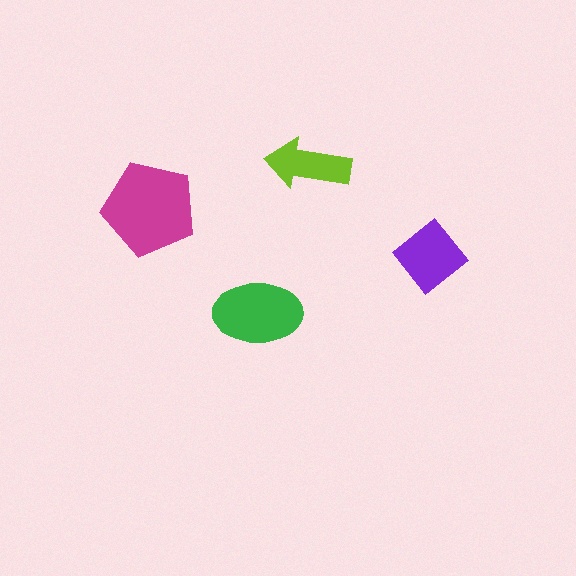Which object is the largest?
The magenta pentagon.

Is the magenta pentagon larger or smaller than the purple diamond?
Larger.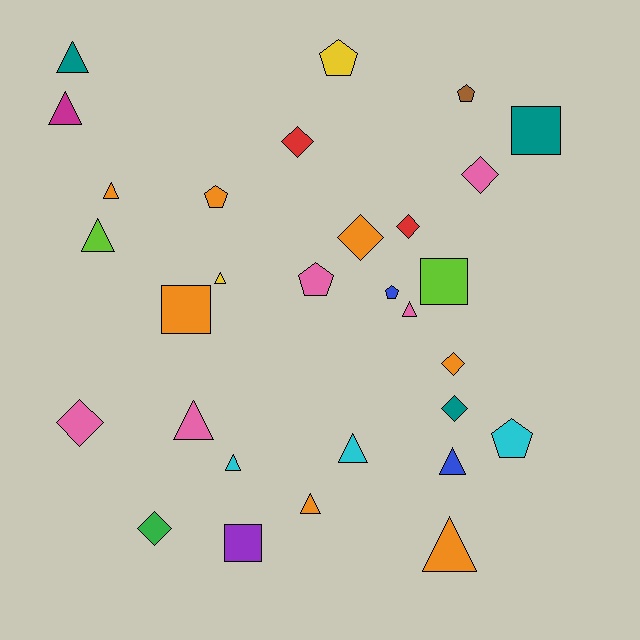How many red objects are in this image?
There are 2 red objects.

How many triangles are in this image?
There are 12 triangles.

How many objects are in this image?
There are 30 objects.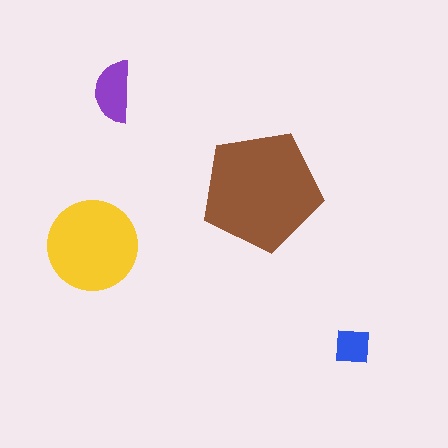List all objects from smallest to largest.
The blue square, the purple semicircle, the yellow circle, the brown pentagon.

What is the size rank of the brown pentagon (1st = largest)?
1st.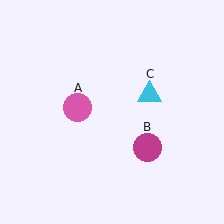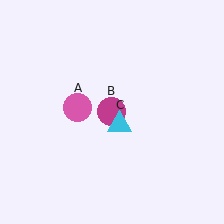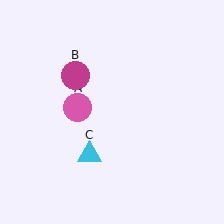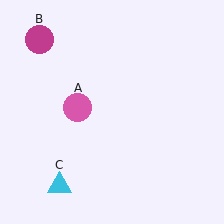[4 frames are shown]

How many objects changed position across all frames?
2 objects changed position: magenta circle (object B), cyan triangle (object C).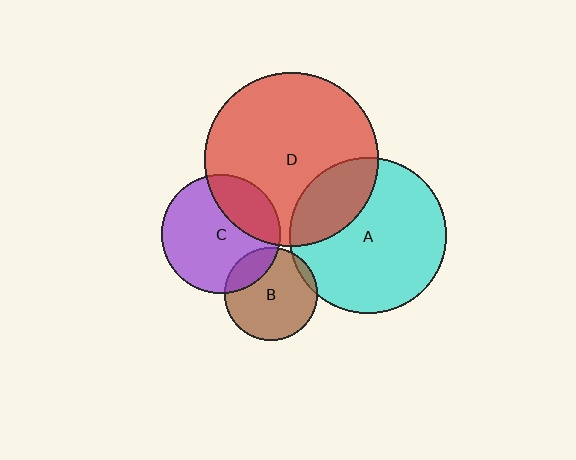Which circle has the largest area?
Circle D (red).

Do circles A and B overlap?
Yes.